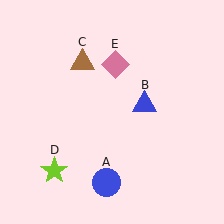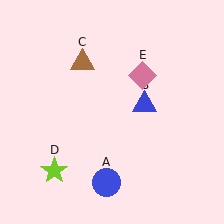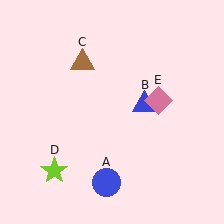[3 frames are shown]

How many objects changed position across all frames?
1 object changed position: pink diamond (object E).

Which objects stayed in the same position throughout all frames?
Blue circle (object A) and blue triangle (object B) and brown triangle (object C) and lime star (object D) remained stationary.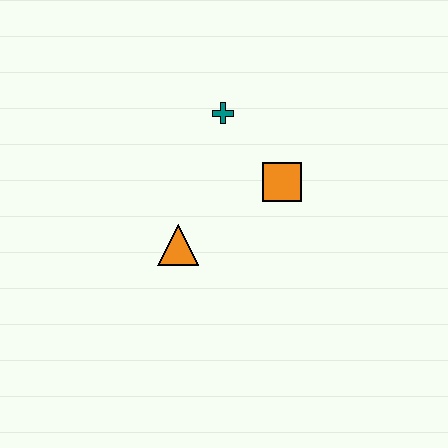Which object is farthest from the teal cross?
The orange triangle is farthest from the teal cross.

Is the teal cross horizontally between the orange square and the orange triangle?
Yes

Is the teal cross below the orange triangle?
No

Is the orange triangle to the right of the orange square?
No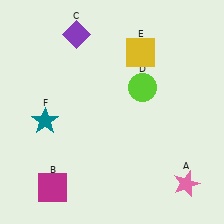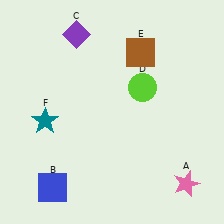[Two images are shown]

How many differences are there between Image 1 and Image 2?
There are 2 differences between the two images.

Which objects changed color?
B changed from magenta to blue. E changed from yellow to brown.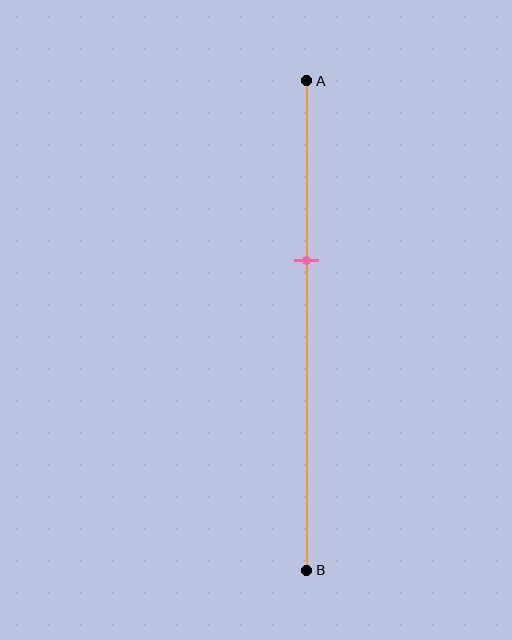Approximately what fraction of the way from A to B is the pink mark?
The pink mark is approximately 35% of the way from A to B.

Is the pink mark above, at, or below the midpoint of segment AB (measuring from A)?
The pink mark is above the midpoint of segment AB.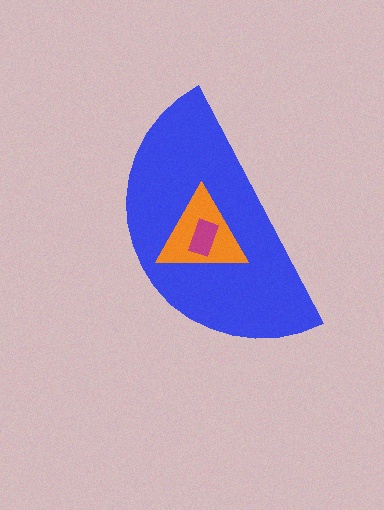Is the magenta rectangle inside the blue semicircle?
Yes.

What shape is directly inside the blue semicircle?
The orange triangle.